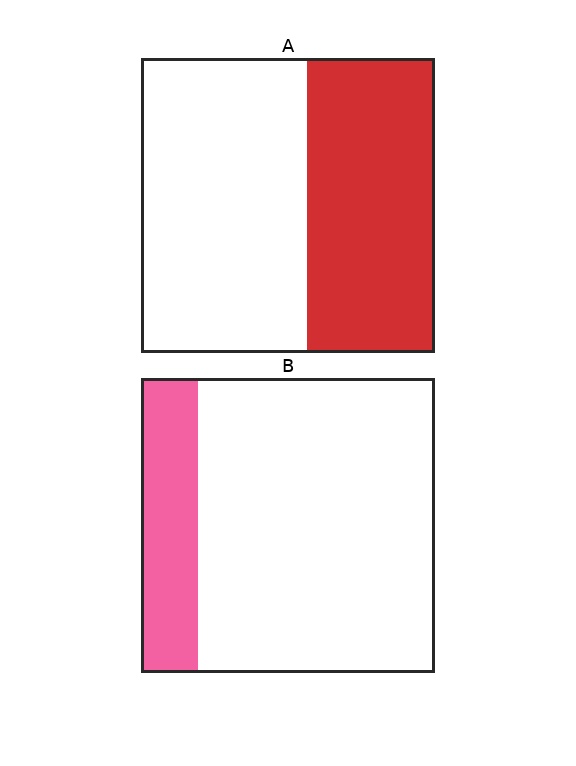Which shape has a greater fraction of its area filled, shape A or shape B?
Shape A.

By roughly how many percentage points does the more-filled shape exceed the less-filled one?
By roughly 25 percentage points (A over B).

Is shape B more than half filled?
No.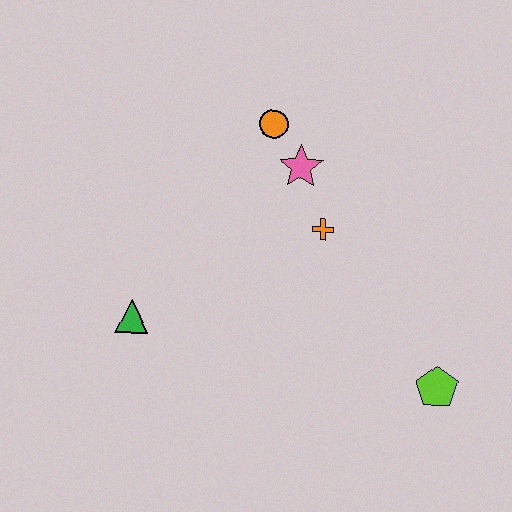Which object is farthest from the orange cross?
The green triangle is farthest from the orange cross.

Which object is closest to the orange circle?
The pink star is closest to the orange circle.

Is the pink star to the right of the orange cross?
No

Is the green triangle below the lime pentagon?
No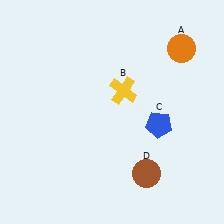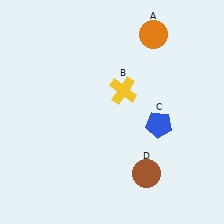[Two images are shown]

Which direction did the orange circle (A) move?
The orange circle (A) moved left.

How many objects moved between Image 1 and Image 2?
1 object moved between the two images.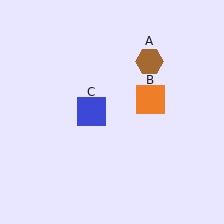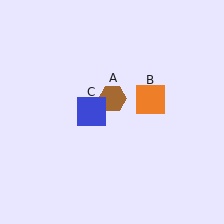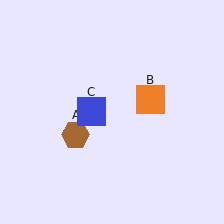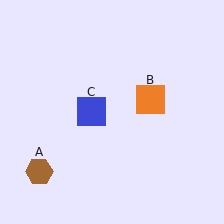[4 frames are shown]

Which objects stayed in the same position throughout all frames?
Orange square (object B) and blue square (object C) remained stationary.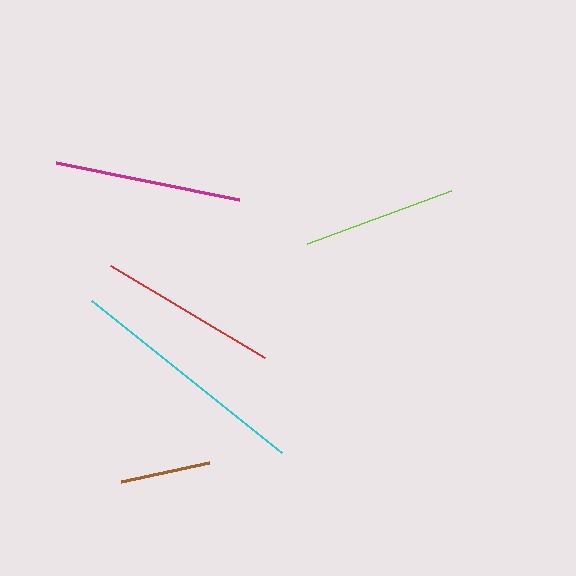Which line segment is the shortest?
The brown line is the shortest at approximately 90 pixels.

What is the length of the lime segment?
The lime segment is approximately 153 pixels long.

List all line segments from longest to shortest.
From longest to shortest: cyan, magenta, red, lime, brown.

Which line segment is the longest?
The cyan line is the longest at approximately 244 pixels.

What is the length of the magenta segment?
The magenta segment is approximately 187 pixels long.